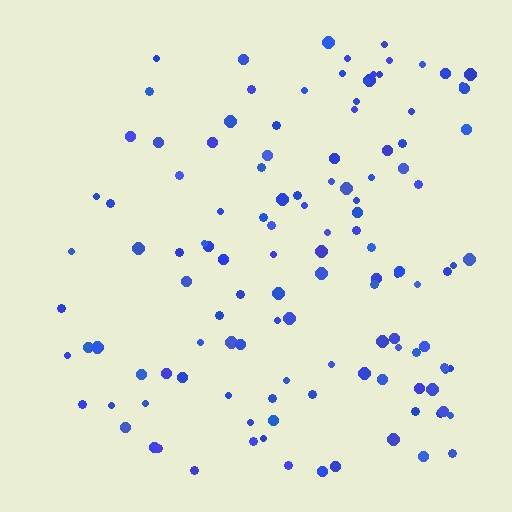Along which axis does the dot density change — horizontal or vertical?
Horizontal.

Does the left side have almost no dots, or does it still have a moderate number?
Still a moderate number, just noticeably fewer than the right.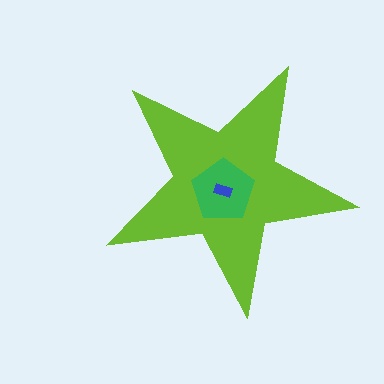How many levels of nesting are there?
3.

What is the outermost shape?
The lime star.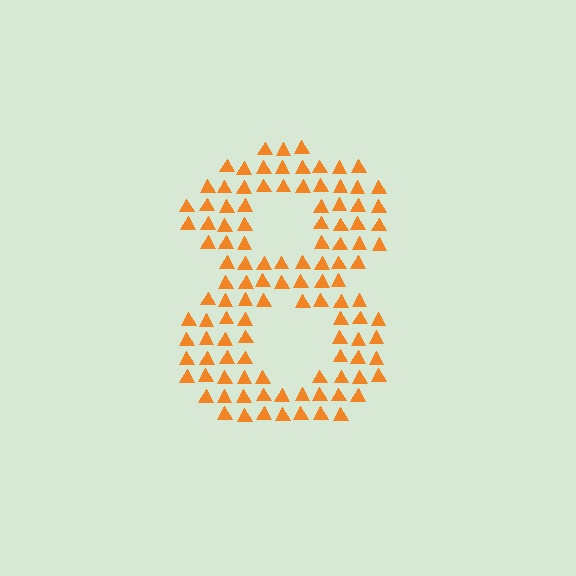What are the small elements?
The small elements are triangles.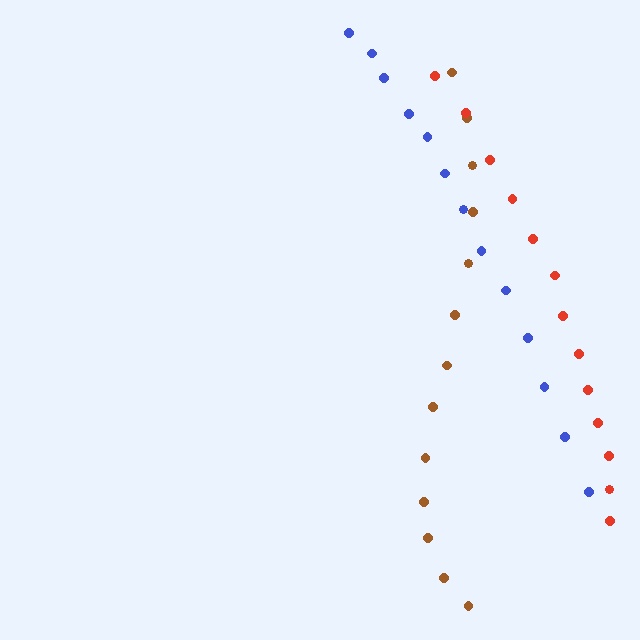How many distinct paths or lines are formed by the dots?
There are 3 distinct paths.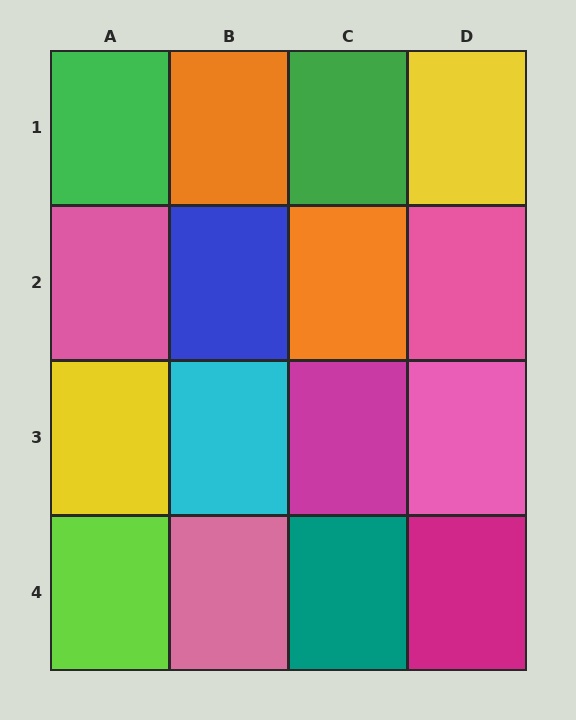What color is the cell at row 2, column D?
Pink.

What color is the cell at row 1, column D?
Yellow.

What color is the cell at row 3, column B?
Cyan.